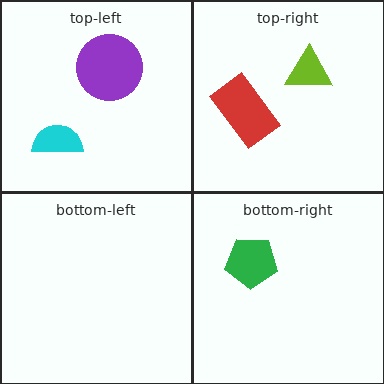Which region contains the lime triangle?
The top-right region.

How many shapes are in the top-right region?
2.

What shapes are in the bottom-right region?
The green pentagon.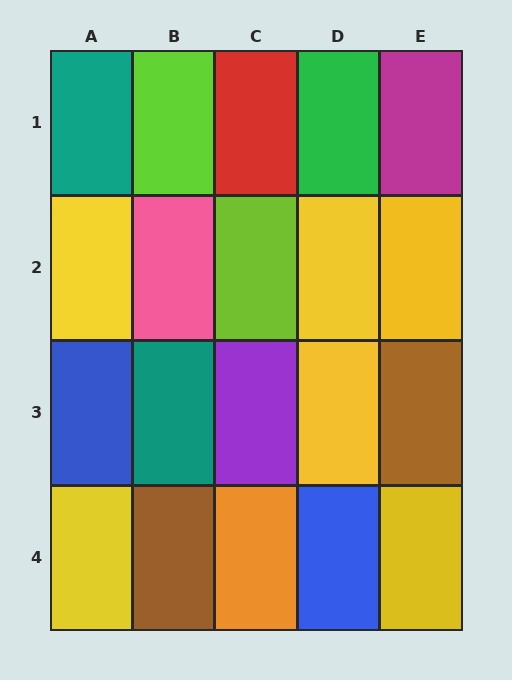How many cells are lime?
2 cells are lime.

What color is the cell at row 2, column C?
Lime.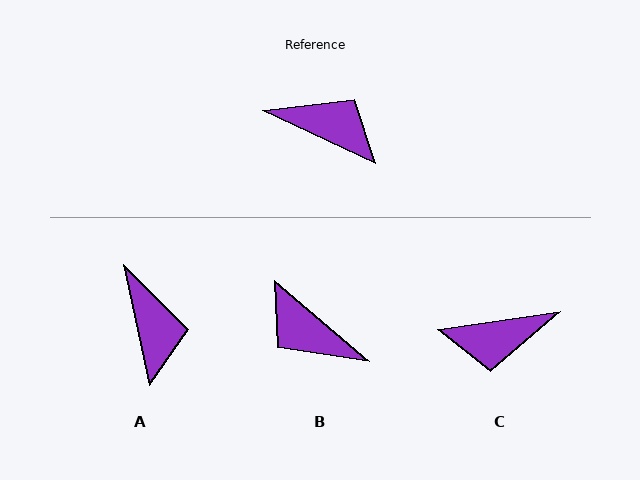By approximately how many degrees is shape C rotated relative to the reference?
Approximately 147 degrees clockwise.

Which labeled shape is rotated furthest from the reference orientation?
B, about 164 degrees away.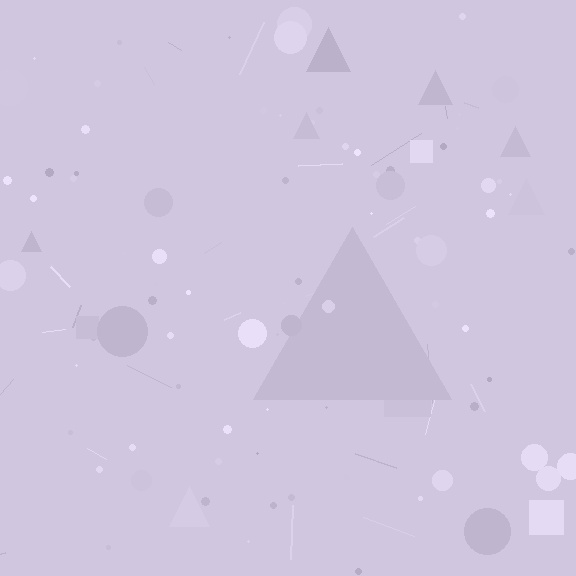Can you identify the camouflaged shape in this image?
The camouflaged shape is a triangle.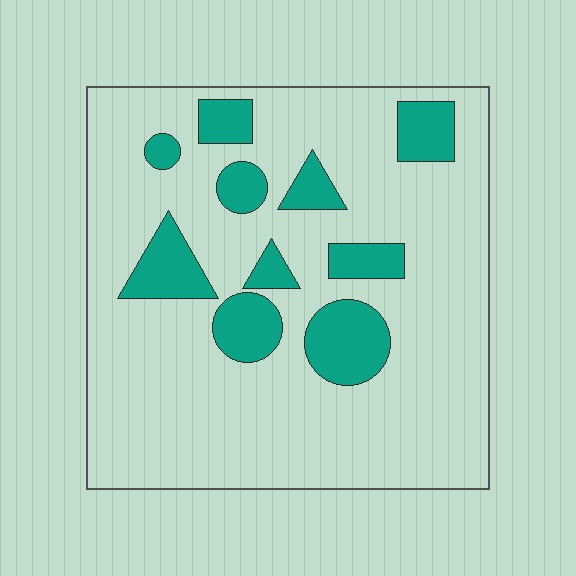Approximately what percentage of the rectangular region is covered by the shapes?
Approximately 20%.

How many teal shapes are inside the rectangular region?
10.